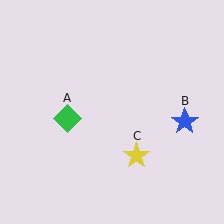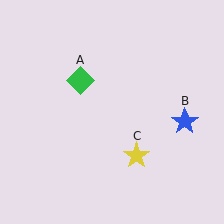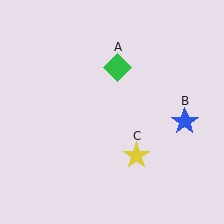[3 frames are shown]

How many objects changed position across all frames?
1 object changed position: green diamond (object A).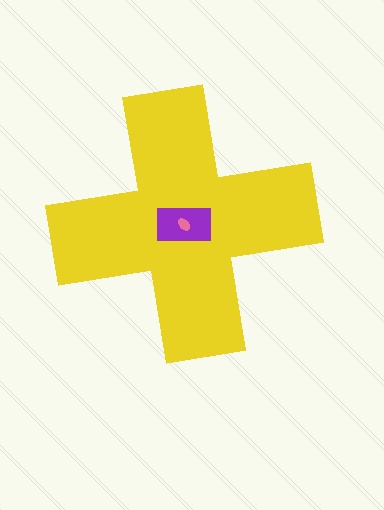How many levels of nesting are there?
3.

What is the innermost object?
The pink ellipse.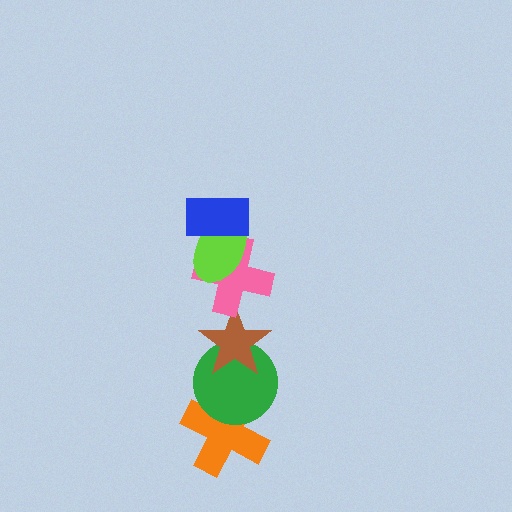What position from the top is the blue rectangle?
The blue rectangle is 1st from the top.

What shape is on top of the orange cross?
The green circle is on top of the orange cross.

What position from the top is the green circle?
The green circle is 5th from the top.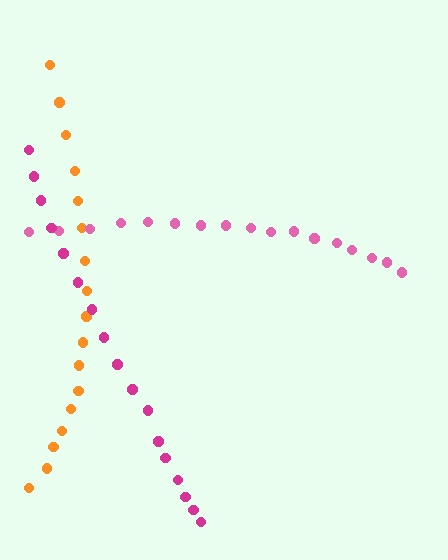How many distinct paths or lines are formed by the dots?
There are 3 distinct paths.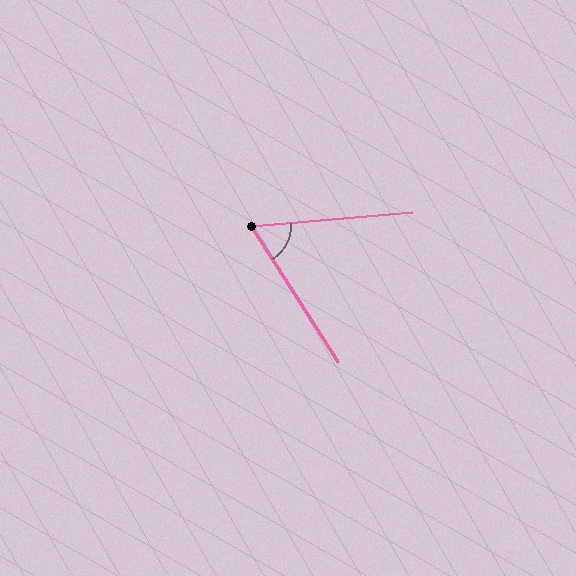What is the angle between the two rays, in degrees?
Approximately 62 degrees.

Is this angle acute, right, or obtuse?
It is acute.